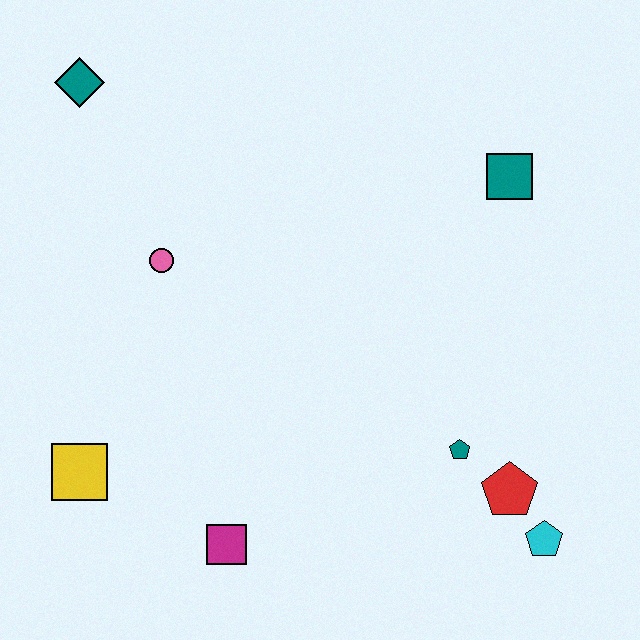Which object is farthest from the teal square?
The yellow square is farthest from the teal square.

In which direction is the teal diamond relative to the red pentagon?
The teal diamond is to the left of the red pentagon.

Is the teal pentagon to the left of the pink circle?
No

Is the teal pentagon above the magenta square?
Yes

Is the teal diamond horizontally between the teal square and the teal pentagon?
No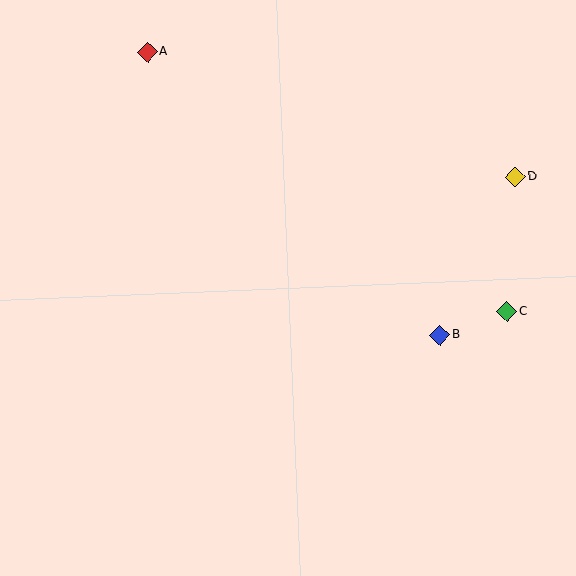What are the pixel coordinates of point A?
Point A is at (147, 52).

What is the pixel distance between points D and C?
The distance between D and C is 135 pixels.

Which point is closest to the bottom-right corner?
Point C is closest to the bottom-right corner.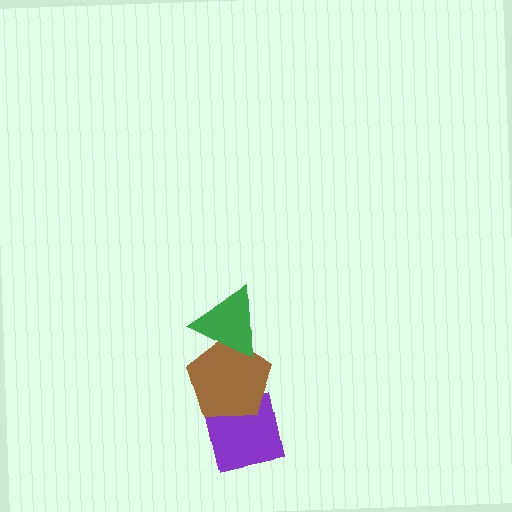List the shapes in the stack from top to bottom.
From top to bottom: the green triangle, the brown pentagon, the purple square.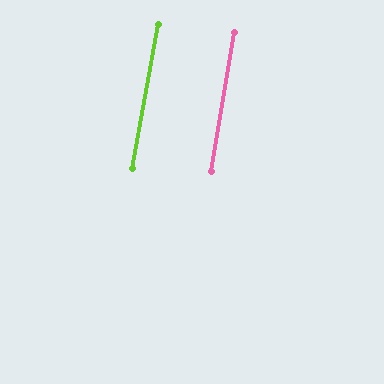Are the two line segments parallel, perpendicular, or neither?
Parallel — their directions differ by only 1.3°.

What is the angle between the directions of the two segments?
Approximately 1 degree.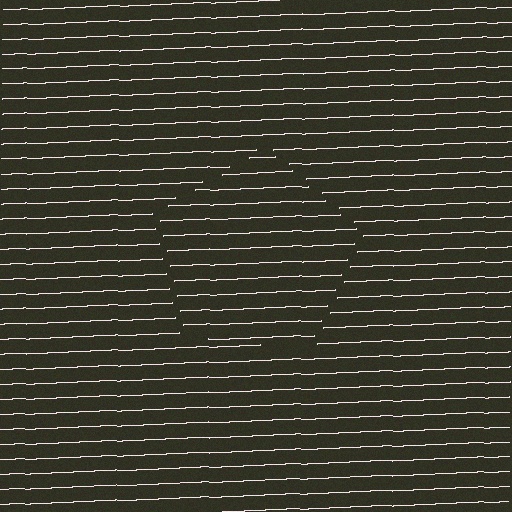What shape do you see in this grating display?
An illusory pentagon. The interior of the shape contains the same grating, shifted by half a period — the contour is defined by the phase discontinuity where line-ends from the inner and outer gratings abut.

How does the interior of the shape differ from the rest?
The interior of the shape contains the same grating, shifted by half a period — the contour is defined by the phase discontinuity where line-ends from the inner and outer gratings abut.